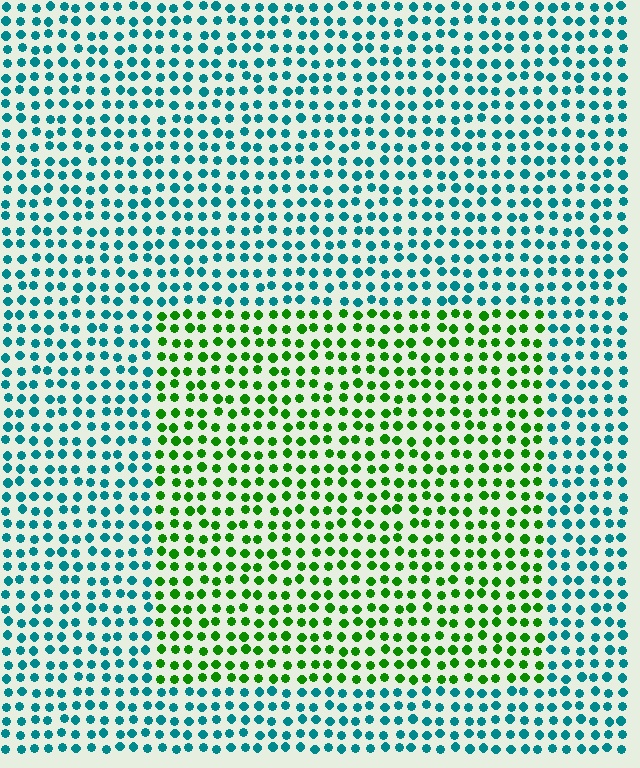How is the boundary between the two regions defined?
The boundary is defined purely by a slight shift in hue (about 66 degrees). Spacing, size, and orientation are identical on both sides.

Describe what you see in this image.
The image is filled with small teal elements in a uniform arrangement. A rectangle-shaped region is visible where the elements are tinted to a slightly different hue, forming a subtle color boundary.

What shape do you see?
I see a rectangle.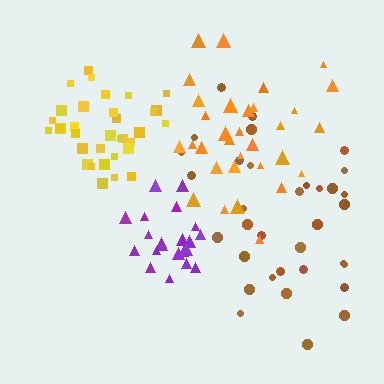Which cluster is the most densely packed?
Yellow.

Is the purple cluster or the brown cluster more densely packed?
Purple.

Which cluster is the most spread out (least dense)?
Brown.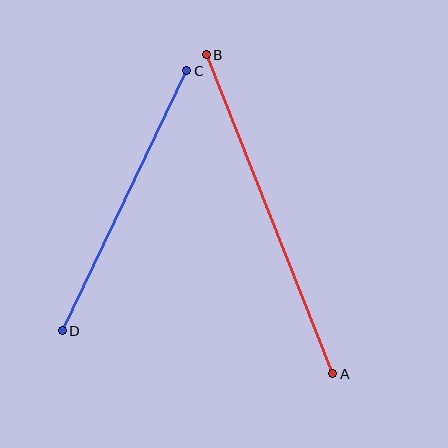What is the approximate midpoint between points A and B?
The midpoint is at approximately (270, 214) pixels.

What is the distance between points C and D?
The distance is approximately 288 pixels.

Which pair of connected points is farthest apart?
Points A and B are farthest apart.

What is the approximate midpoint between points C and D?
The midpoint is at approximately (124, 201) pixels.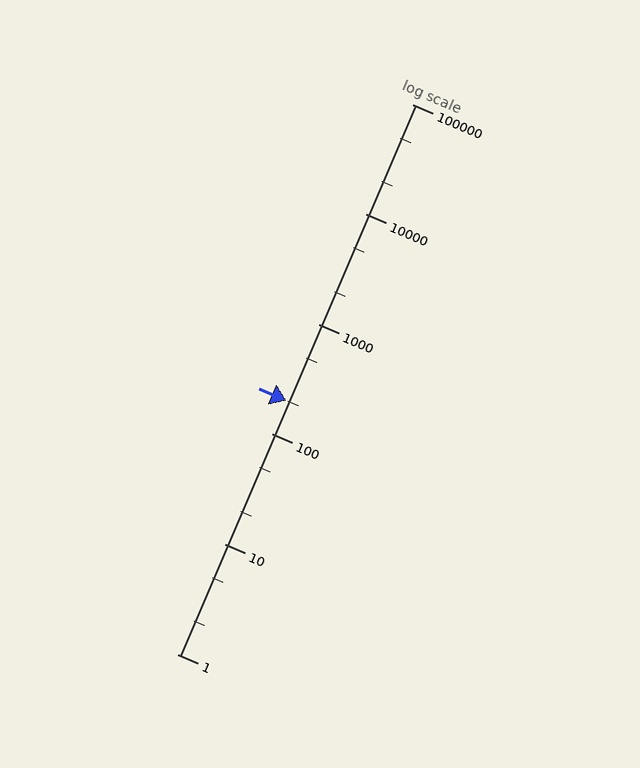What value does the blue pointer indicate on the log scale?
The pointer indicates approximately 200.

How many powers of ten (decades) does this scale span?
The scale spans 5 decades, from 1 to 100000.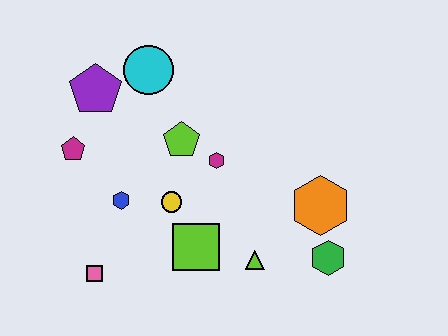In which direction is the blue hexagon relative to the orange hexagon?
The blue hexagon is to the left of the orange hexagon.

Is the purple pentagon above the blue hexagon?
Yes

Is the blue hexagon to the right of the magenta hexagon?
No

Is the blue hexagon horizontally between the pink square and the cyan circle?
Yes